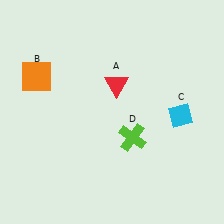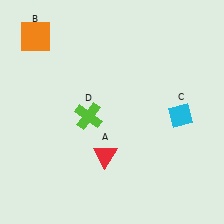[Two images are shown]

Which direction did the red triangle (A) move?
The red triangle (A) moved down.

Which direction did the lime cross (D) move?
The lime cross (D) moved left.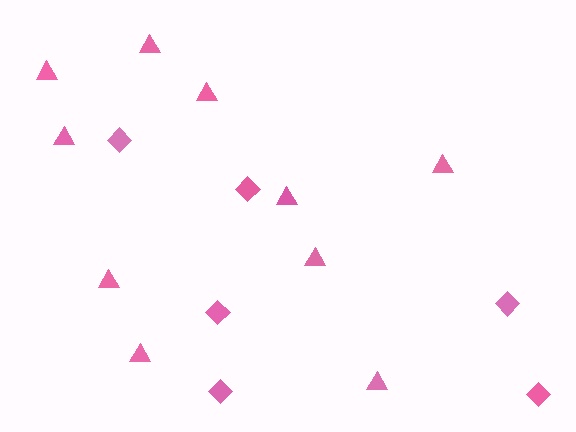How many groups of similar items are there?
There are 2 groups: one group of triangles (10) and one group of diamonds (6).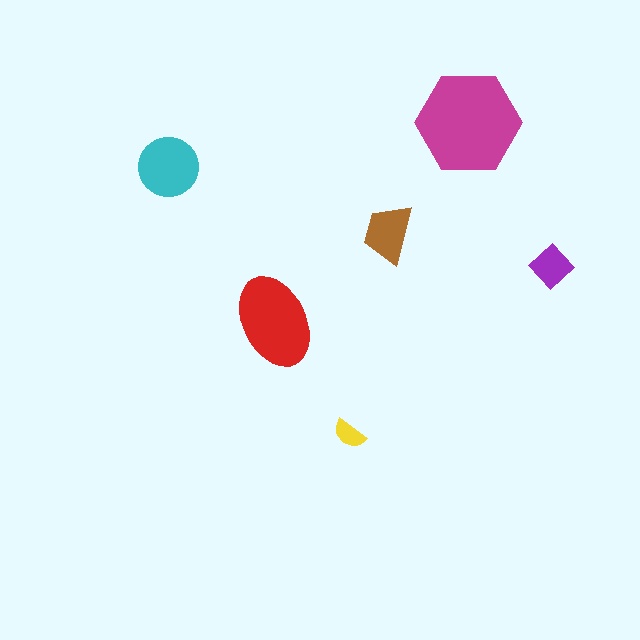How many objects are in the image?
There are 6 objects in the image.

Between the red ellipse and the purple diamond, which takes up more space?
The red ellipse.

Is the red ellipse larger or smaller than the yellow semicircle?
Larger.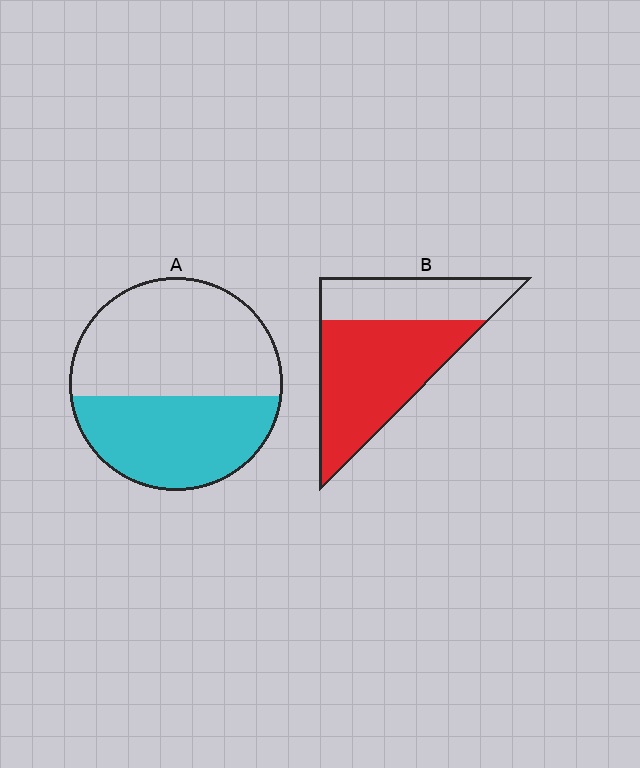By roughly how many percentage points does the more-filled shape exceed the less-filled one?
By roughly 20 percentage points (B over A).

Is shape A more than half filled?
No.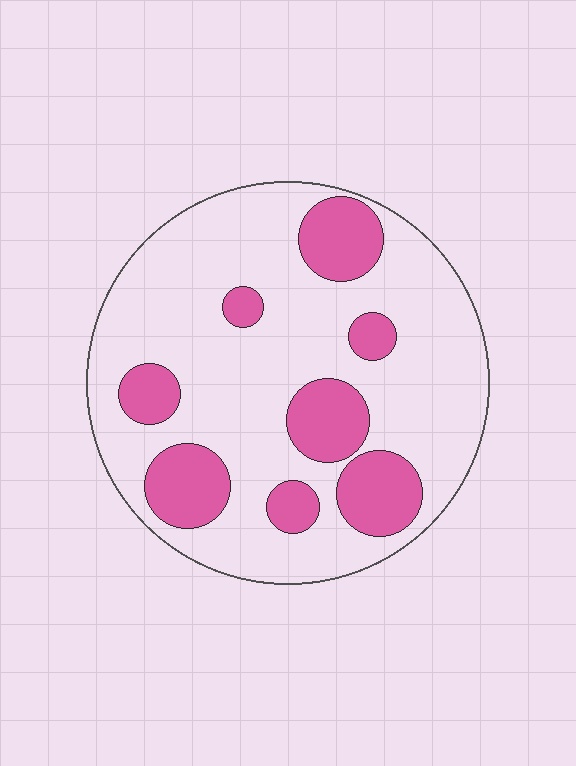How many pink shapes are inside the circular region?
8.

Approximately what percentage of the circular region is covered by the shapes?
Approximately 25%.